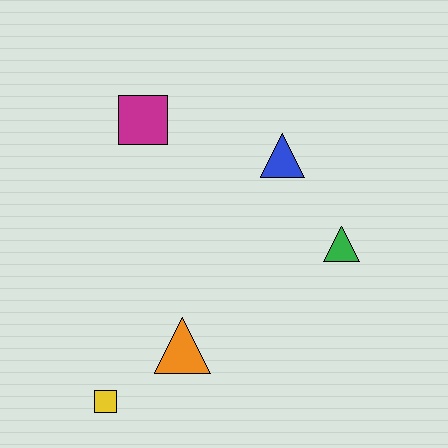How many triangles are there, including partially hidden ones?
There are 3 triangles.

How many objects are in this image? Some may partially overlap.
There are 5 objects.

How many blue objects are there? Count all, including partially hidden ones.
There is 1 blue object.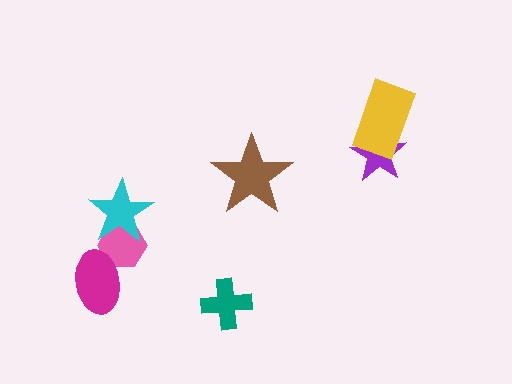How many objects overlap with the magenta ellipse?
1 object overlaps with the magenta ellipse.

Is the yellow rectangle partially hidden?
No, no other shape covers it.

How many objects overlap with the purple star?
1 object overlaps with the purple star.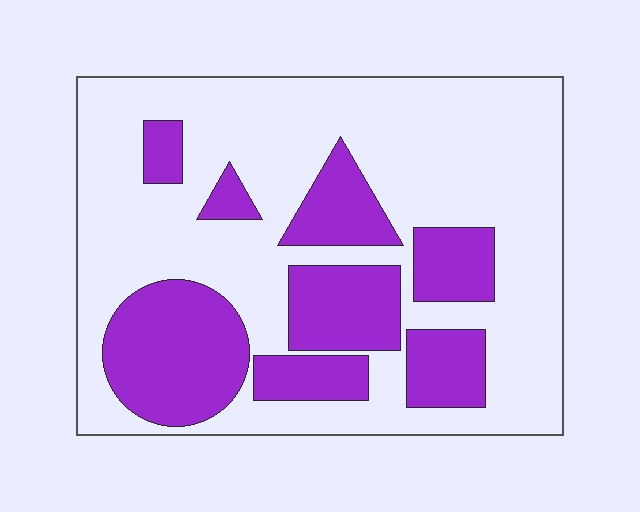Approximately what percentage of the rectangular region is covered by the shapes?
Approximately 30%.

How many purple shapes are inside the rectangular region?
8.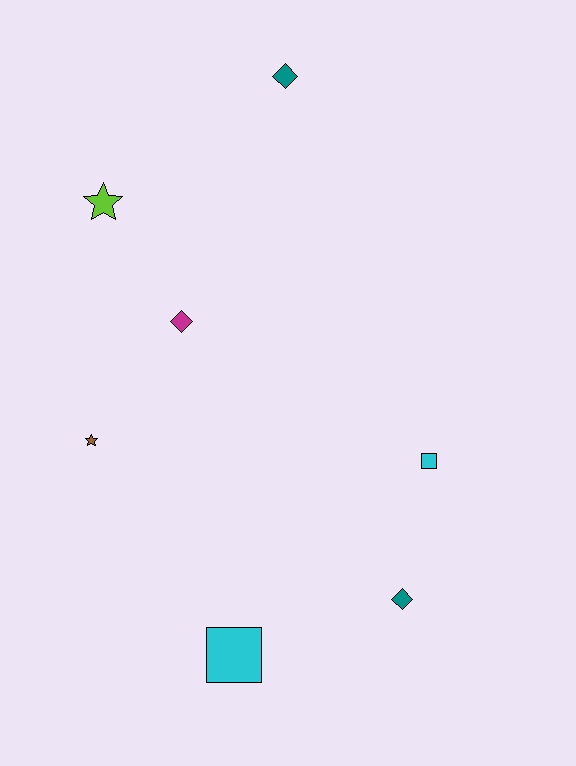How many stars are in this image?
There are 2 stars.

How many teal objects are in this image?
There are 2 teal objects.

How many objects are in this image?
There are 7 objects.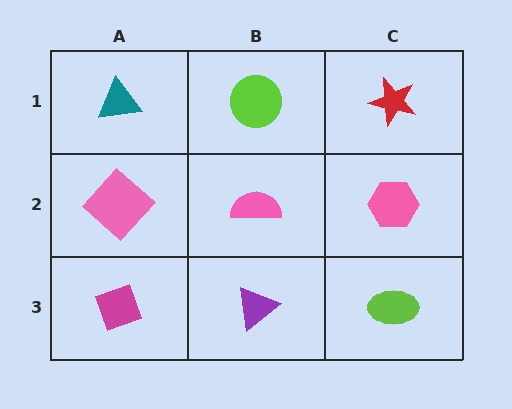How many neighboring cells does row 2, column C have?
3.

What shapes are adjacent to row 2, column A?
A teal triangle (row 1, column A), a magenta diamond (row 3, column A), a pink semicircle (row 2, column B).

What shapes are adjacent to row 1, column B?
A pink semicircle (row 2, column B), a teal triangle (row 1, column A), a red star (row 1, column C).